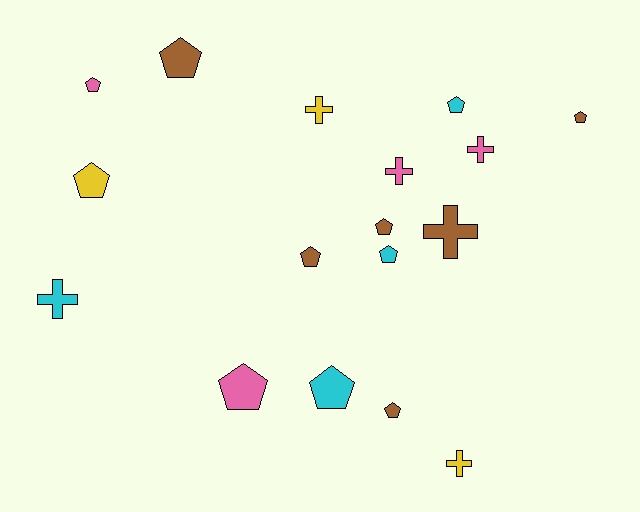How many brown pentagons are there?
There are 5 brown pentagons.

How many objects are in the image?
There are 17 objects.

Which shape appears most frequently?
Pentagon, with 11 objects.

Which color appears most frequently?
Brown, with 6 objects.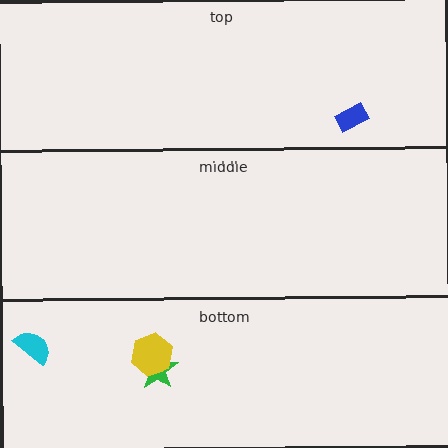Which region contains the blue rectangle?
The top region.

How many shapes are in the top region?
1.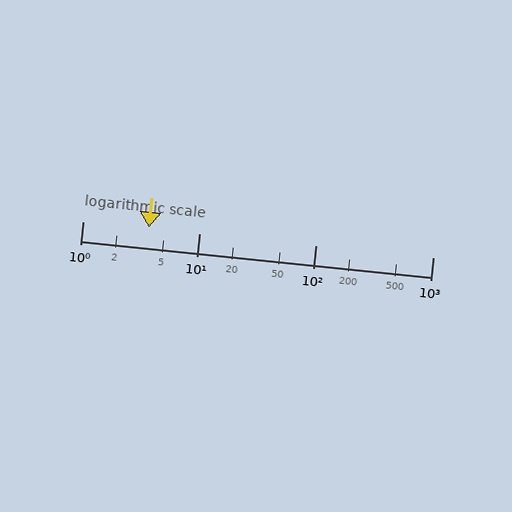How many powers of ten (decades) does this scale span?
The scale spans 3 decades, from 1 to 1000.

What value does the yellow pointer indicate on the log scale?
The pointer indicates approximately 3.7.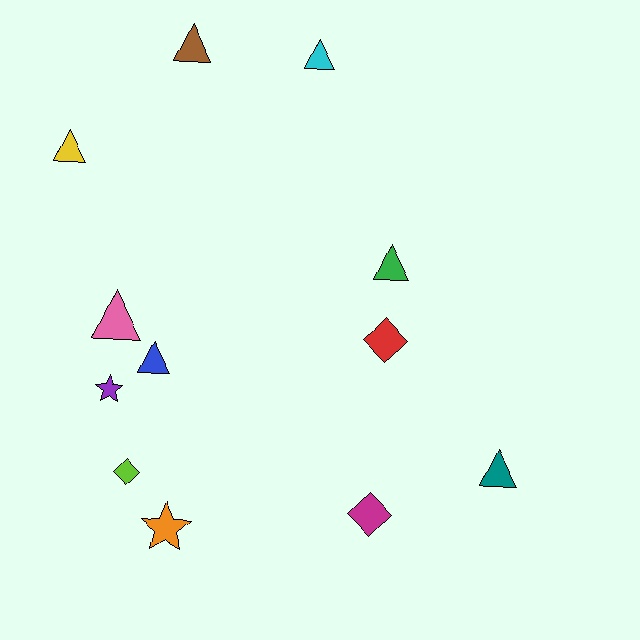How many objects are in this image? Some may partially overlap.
There are 12 objects.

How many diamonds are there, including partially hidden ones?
There are 3 diamonds.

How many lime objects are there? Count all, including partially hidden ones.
There is 1 lime object.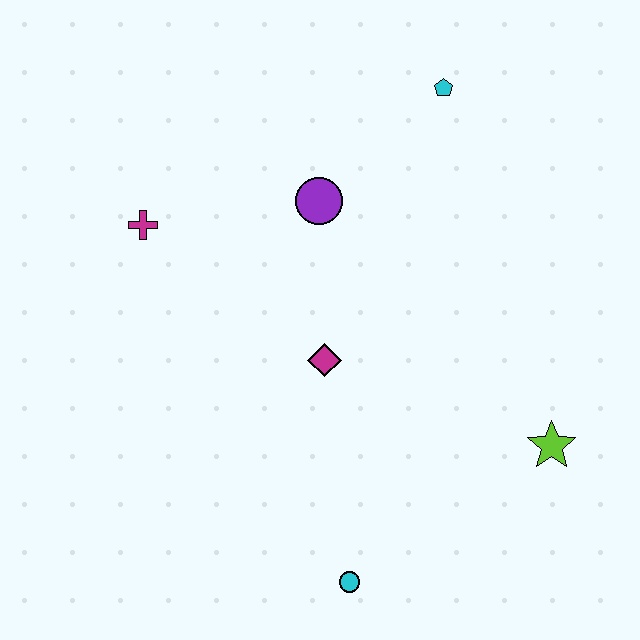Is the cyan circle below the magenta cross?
Yes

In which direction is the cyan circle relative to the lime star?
The cyan circle is to the left of the lime star.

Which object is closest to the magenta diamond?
The purple circle is closest to the magenta diamond.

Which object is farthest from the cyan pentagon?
The cyan circle is farthest from the cyan pentagon.